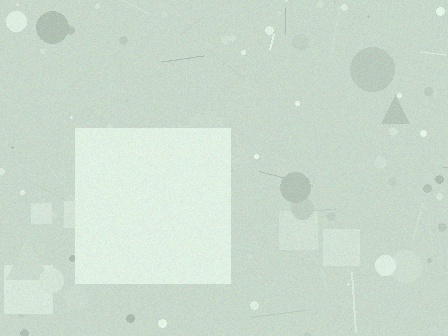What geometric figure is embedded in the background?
A square is embedded in the background.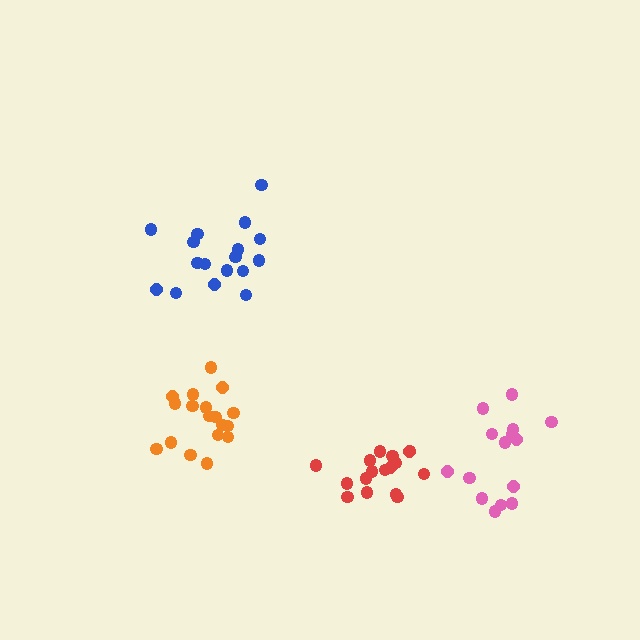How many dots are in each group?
Group 1: 18 dots, Group 2: 15 dots, Group 3: 17 dots, Group 4: 17 dots (67 total).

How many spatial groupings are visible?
There are 4 spatial groupings.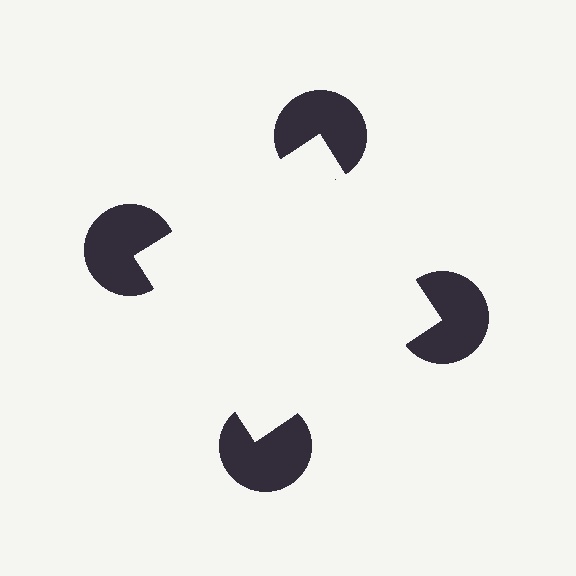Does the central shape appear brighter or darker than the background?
It typically appears slightly brighter than the background, even though no actual brightness change is drawn.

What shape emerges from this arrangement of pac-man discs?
An illusory square — its edges are inferred from the aligned wedge cuts in the pac-man discs, not physically drawn.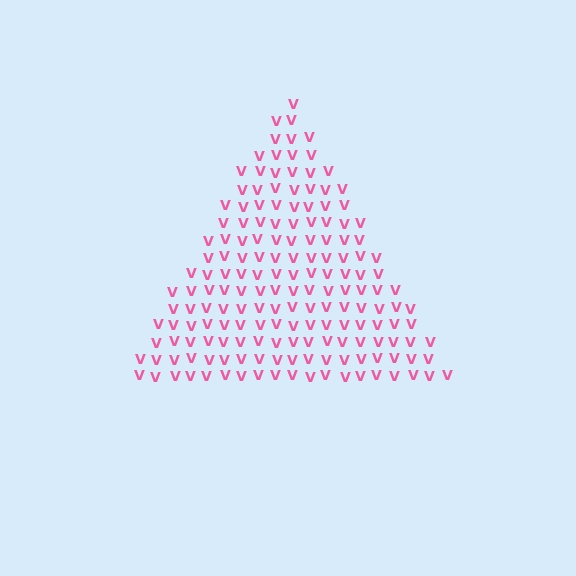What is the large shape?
The large shape is a triangle.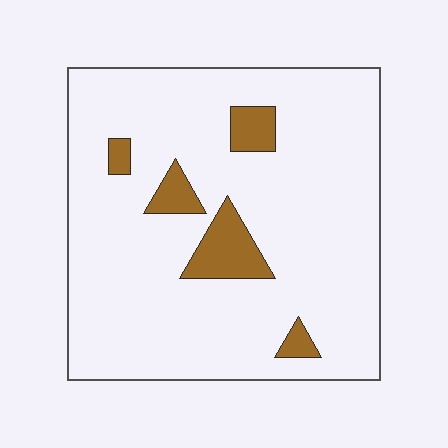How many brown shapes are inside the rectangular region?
5.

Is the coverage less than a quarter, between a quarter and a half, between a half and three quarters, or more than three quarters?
Less than a quarter.